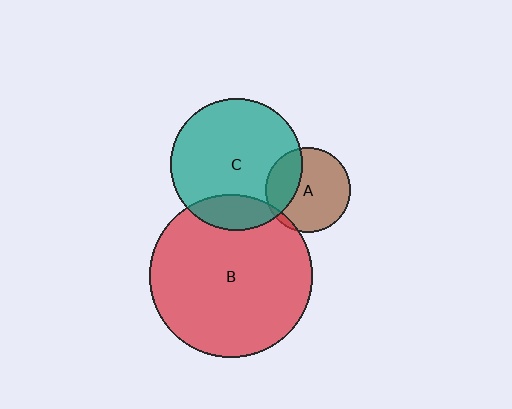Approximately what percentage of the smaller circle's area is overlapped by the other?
Approximately 5%.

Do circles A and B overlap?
Yes.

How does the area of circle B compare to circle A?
Approximately 3.7 times.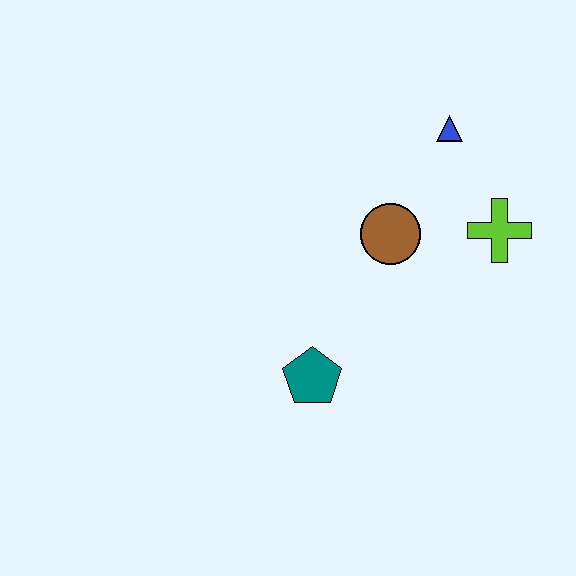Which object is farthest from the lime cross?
The teal pentagon is farthest from the lime cross.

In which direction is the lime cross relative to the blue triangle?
The lime cross is below the blue triangle.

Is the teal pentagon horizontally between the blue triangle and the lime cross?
No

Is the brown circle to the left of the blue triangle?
Yes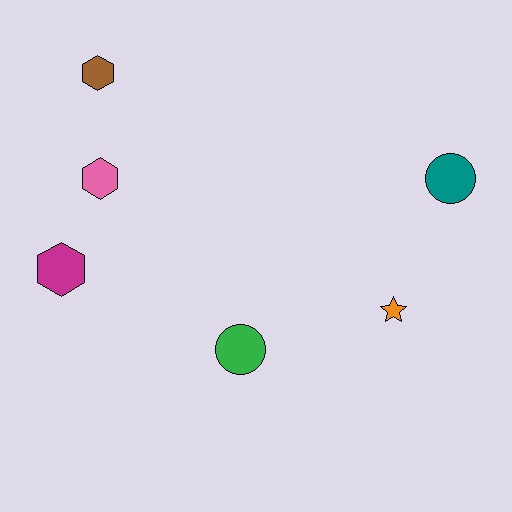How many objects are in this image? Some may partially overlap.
There are 6 objects.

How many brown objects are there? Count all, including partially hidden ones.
There is 1 brown object.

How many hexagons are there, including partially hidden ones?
There are 3 hexagons.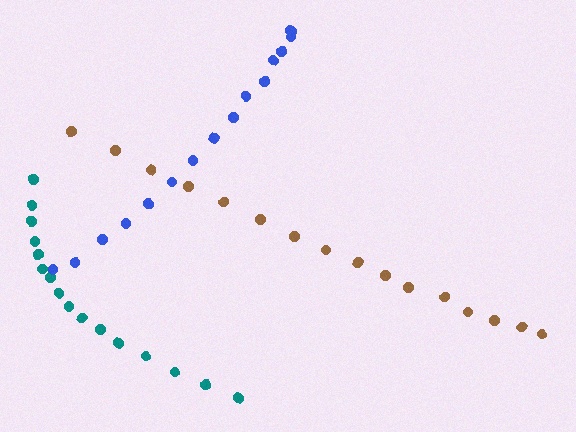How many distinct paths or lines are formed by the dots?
There are 3 distinct paths.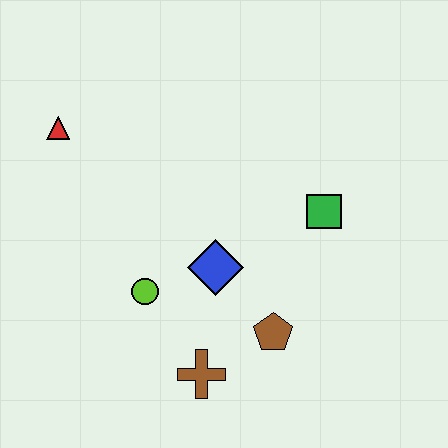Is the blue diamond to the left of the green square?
Yes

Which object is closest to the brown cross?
The brown pentagon is closest to the brown cross.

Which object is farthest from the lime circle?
The green square is farthest from the lime circle.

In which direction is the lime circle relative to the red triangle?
The lime circle is below the red triangle.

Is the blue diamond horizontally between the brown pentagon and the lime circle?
Yes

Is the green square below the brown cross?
No